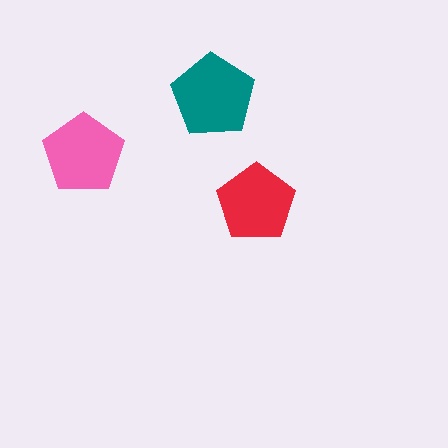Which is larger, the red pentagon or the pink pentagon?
The pink one.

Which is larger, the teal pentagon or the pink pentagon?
The teal one.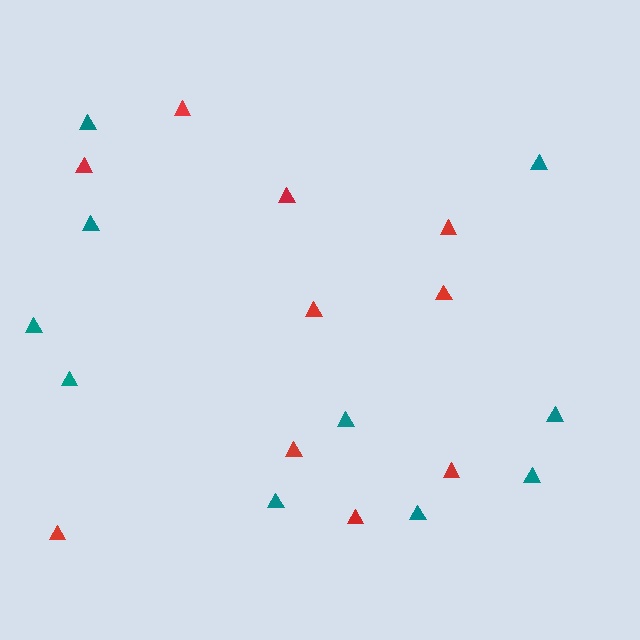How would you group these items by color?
There are 2 groups: one group of teal triangles (10) and one group of red triangles (10).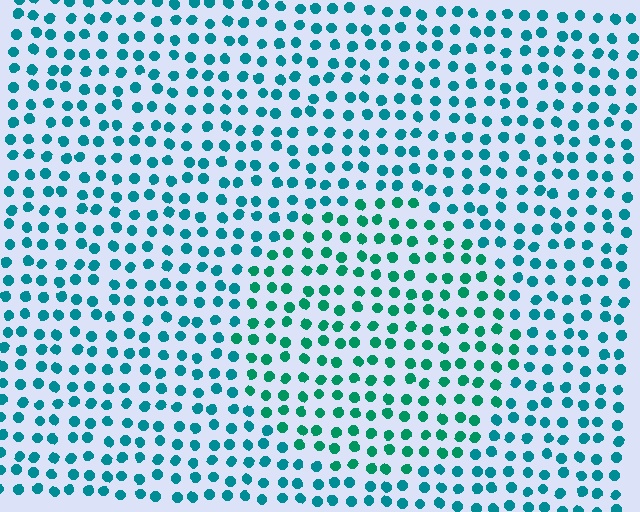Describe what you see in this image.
The image is filled with small teal elements in a uniform arrangement. A circle-shaped region is visible where the elements are tinted to a slightly different hue, forming a subtle color boundary.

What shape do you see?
I see a circle.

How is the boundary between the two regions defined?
The boundary is defined purely by a slight shift in hue (about 25 degrees). Spacing, size, and orientation are identical on both sides.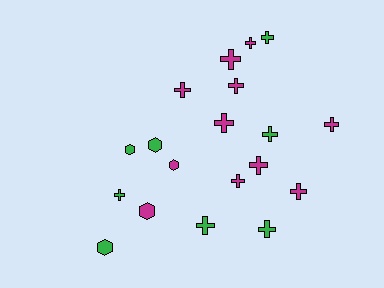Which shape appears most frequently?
Cross, with 14 objects.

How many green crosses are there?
There are 5 green crosses.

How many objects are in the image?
There are 19 objects.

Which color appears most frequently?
Magenta, with 11 objects.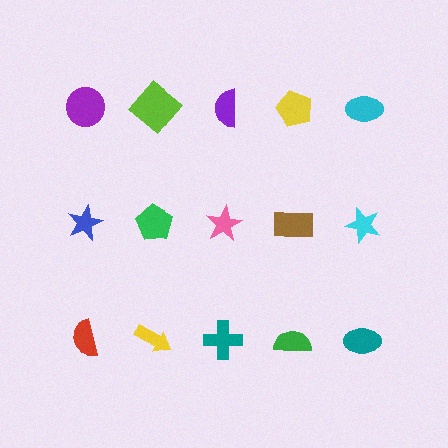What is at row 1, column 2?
A lime diamond.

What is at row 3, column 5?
A teal ellipse.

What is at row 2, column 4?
A brown rectangle.